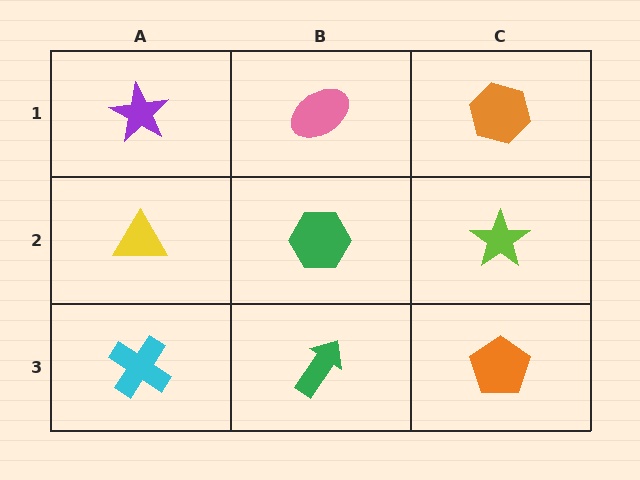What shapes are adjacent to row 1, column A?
A yellow triangle (row 2, column A), a pink ellipse (row 1, column B).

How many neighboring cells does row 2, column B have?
4.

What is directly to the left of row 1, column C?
A pink ellipse.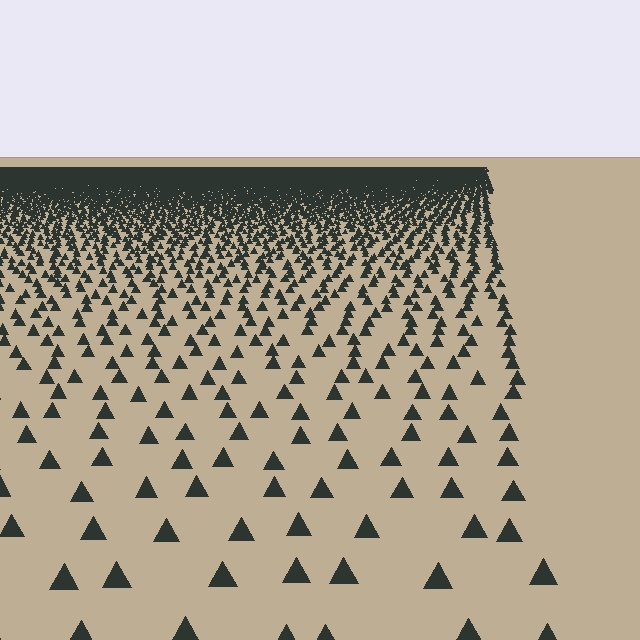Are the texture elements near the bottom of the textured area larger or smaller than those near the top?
Larger. Near the bottom, elements are closer to the viewer and appear at a bigger on-screen size.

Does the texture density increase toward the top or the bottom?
Density increases toward the top.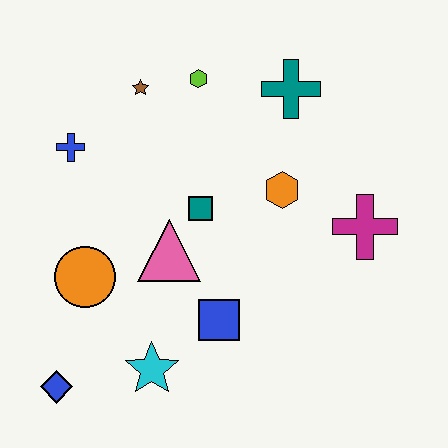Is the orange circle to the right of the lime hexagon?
No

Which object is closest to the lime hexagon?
The brown star is closest to the lime hexagon.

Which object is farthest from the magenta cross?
The blue diamond is farthest from the magenta cross.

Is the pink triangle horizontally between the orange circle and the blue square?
Yes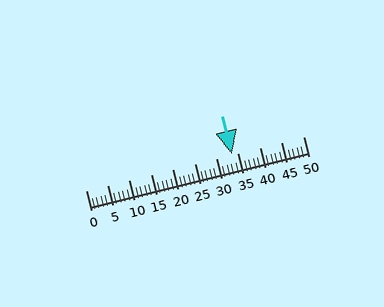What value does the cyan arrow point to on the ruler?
The cyan arrow points to approximately 34.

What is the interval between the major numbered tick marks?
The major tick marks are spaced 5 units apart.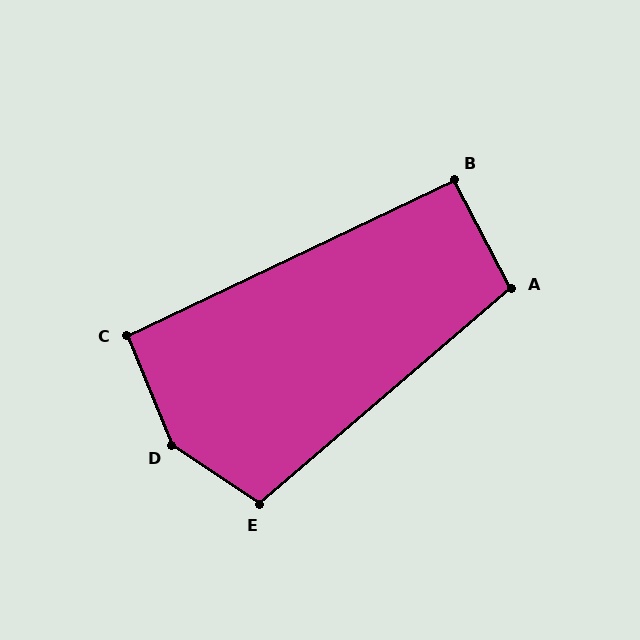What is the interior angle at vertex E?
Approximately 105 degrees (obtuse).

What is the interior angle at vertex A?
Approximately 103 degrees (obtuse).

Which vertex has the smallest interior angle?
B, at approximately 92 degrees.